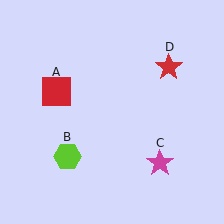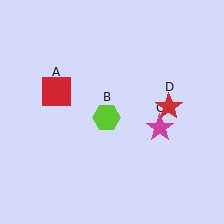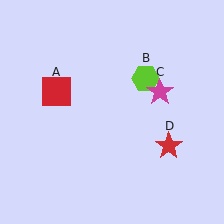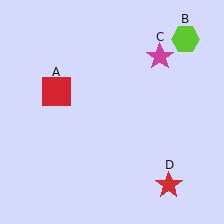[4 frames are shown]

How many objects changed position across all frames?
3 objects changed position: lime hexagon (object B), magenta star (object C), red star (object D).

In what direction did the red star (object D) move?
The red star (object D) moved down.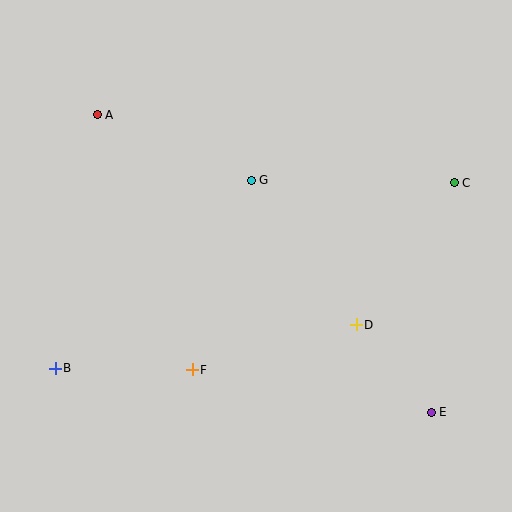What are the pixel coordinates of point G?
Point G is at (251, 180).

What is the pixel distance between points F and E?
The distance between F and E is 243 pixels.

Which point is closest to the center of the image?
Point G at (251, 180) is closest to the center.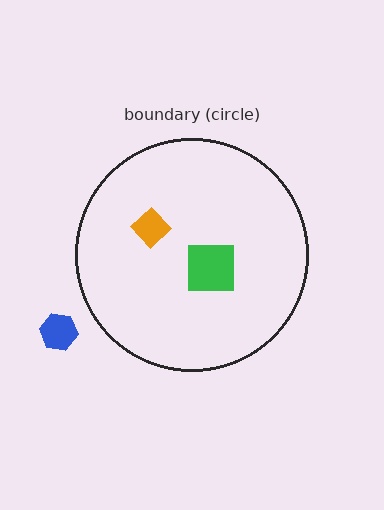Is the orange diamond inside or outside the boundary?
Inside.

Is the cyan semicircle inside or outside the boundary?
Inside.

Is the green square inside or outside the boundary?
Inside.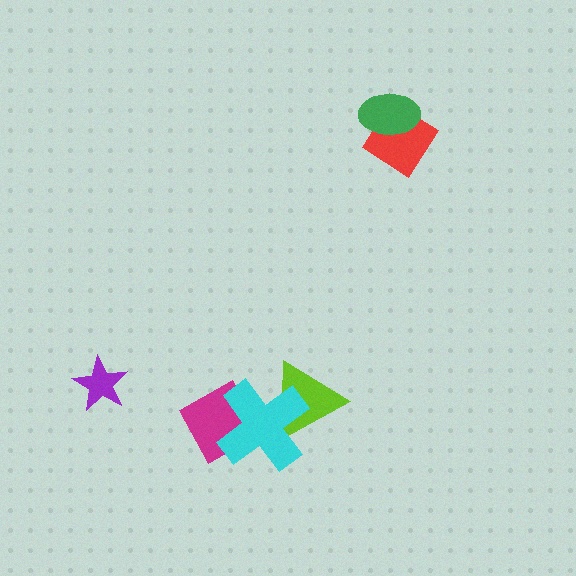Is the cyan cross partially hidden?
No, no other shape covers it.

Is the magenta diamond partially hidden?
Yes, it is partially covered by another shape.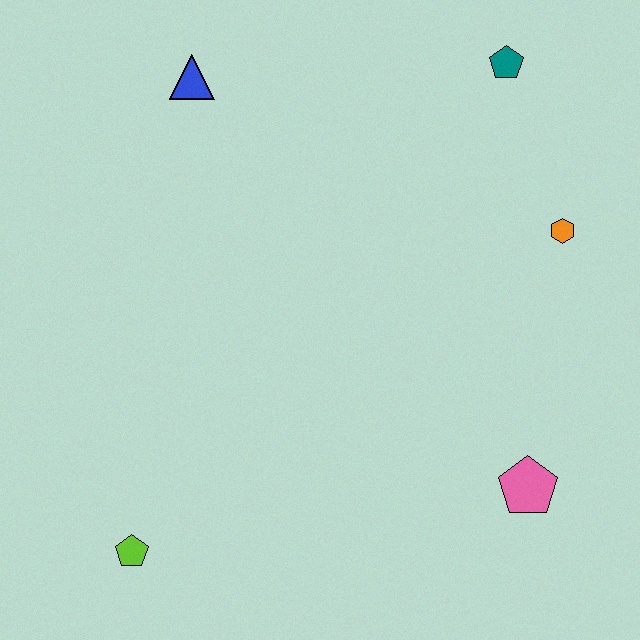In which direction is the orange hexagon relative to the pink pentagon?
The orange hexagon is above the pink pentagon.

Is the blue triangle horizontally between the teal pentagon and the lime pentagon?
Yes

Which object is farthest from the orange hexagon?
The lime pentagon is farthest from the orange hexagon.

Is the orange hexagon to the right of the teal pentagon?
Yes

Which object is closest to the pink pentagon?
The orange hexagon is closest to the pink pentagon.